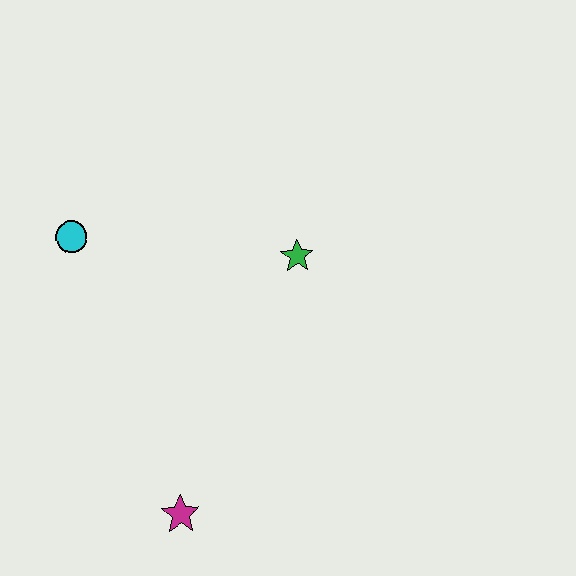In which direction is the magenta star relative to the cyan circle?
The magenta star is below the cyan circle.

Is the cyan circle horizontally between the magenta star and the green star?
No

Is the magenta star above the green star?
No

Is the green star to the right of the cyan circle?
Yes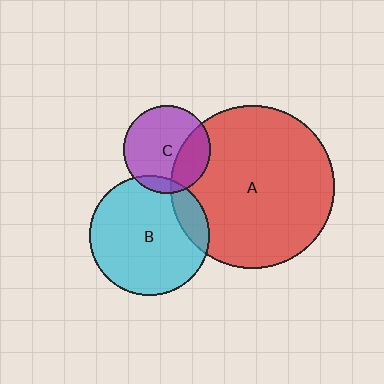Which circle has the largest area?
Circle A (red).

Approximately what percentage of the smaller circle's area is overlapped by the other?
Approximately 30%.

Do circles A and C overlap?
Yes.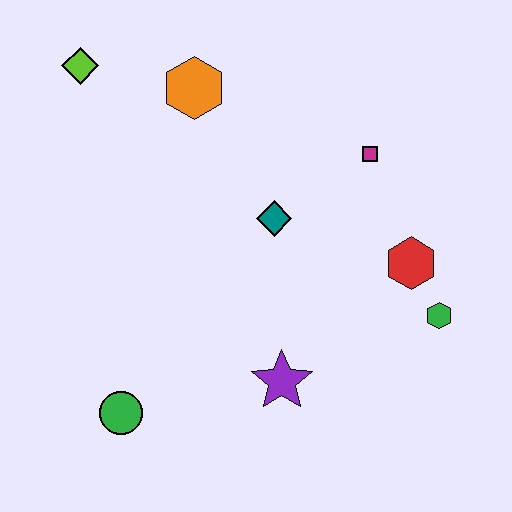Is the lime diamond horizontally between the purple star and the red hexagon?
No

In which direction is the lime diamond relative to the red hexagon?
The lime diamond is to the left of the red hexagon.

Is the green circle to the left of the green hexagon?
Yes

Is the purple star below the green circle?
No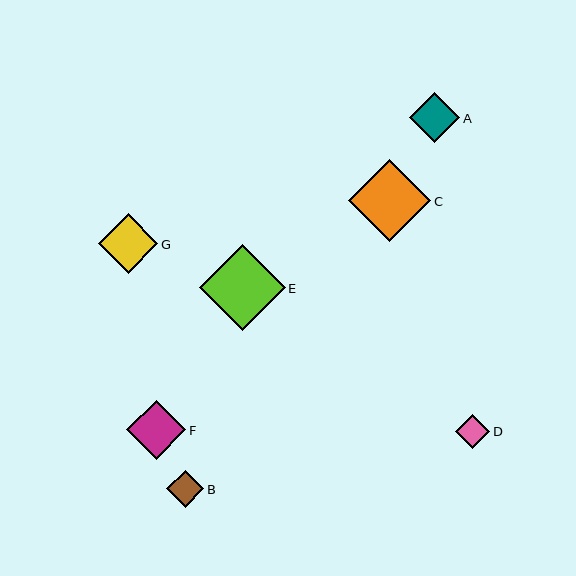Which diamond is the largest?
Diamond E is the largest with a size of approximately 86 pixels.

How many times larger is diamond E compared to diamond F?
Diamond E is approximately 1.4 times the size of diamond F.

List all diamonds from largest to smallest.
From largest to smallest: E, C, G, F, A, B, D.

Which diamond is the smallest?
Diamond D is the smallest with a size of approximately 34 pixels.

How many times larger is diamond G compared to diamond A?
Diamond G is approximately 1.2 times the size of diamond A.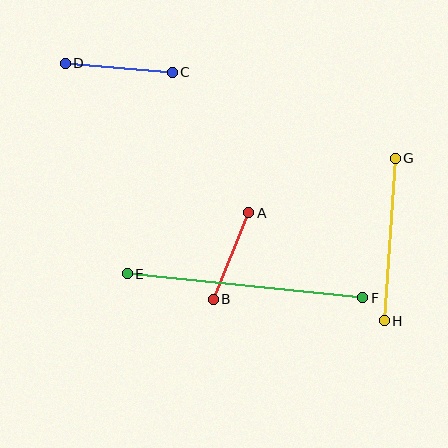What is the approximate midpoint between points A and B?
The midpoint is at approximately (231, 256) pixels.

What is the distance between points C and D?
The distance is approximately 107 pixels.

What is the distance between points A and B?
The distance is approximately 94 pixels.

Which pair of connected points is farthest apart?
Points E and F are farthest apart.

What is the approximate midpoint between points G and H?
The midpoint is at approximately (390, 240) pixels.